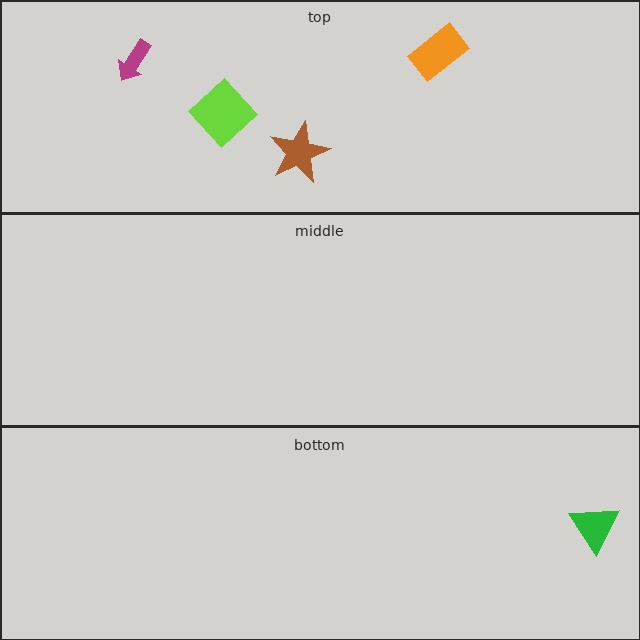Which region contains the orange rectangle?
The top region.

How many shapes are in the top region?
4.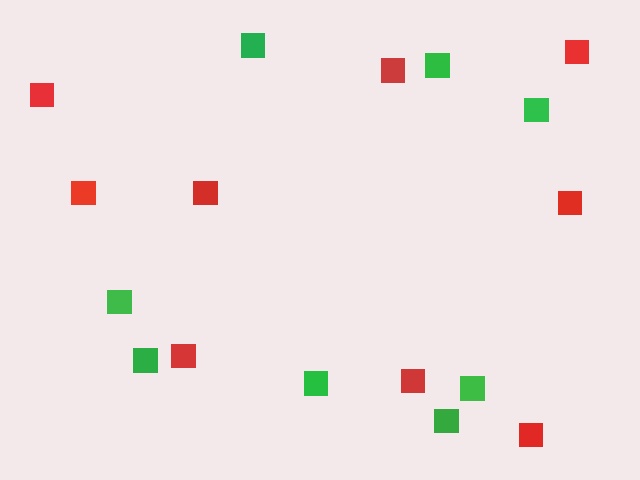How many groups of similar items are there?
There are 2 groups: one group of red squares (9) and one group of green squares (8).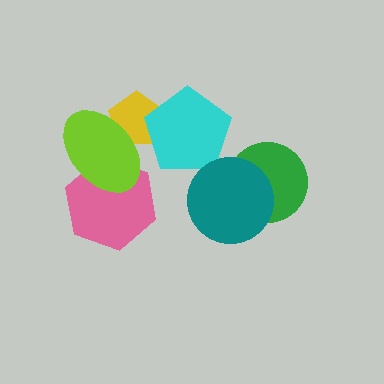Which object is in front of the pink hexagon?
The lime ellipse is in front of the pink hexagon.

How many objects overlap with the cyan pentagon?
1 object overlaps with the cyan pentagon.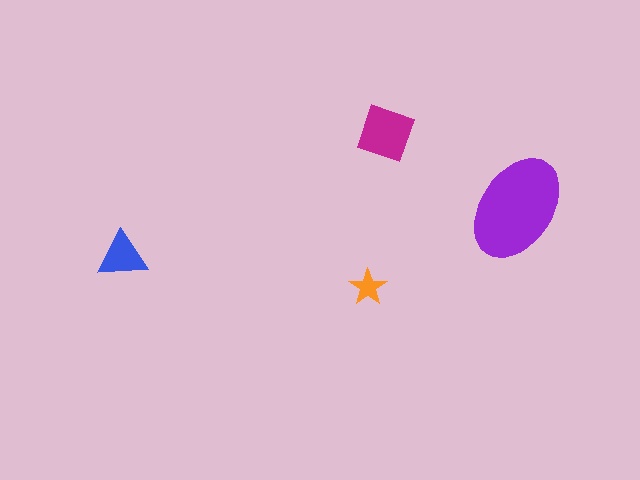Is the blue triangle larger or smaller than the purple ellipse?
Smaller.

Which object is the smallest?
The orange star.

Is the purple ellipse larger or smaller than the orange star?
Larger.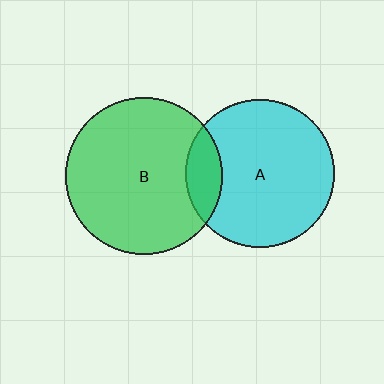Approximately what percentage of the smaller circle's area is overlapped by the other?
Approximately 15%.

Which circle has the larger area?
Circle B (green).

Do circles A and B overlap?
Yes.